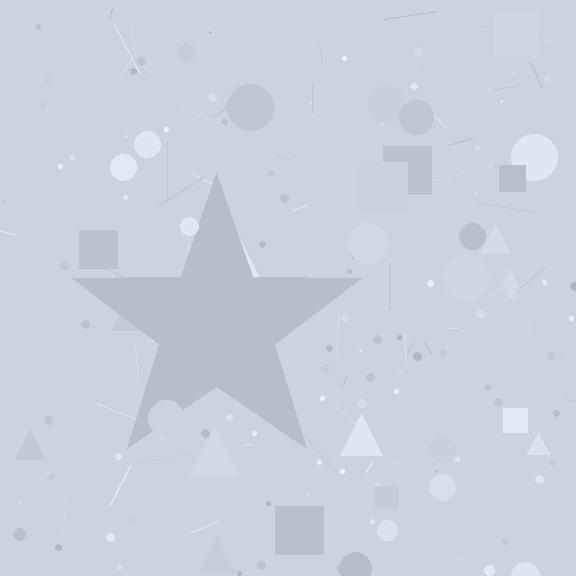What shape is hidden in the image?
A star is hidden in the image.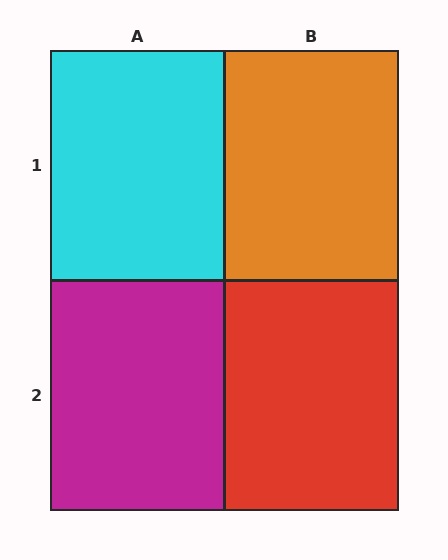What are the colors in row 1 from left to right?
Cyan, orange.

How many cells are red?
1 cell is red.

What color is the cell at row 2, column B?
Red.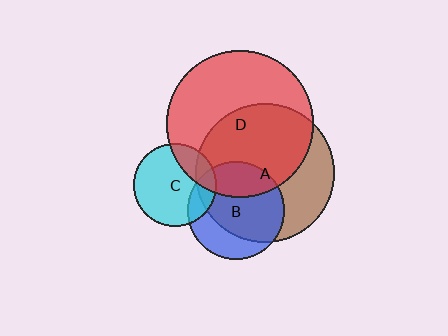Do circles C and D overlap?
Yes.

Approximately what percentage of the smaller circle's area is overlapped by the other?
Approximately 20%.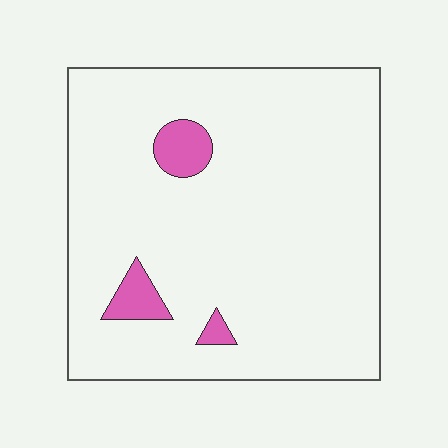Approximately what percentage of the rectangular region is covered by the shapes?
Approximately 5%.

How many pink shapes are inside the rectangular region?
3.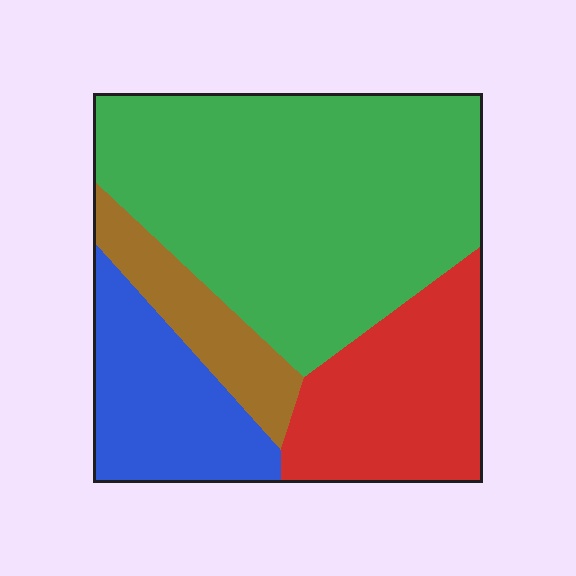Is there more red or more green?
Green.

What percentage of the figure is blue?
Blue takes up about one sixth (1/6) of the figure.